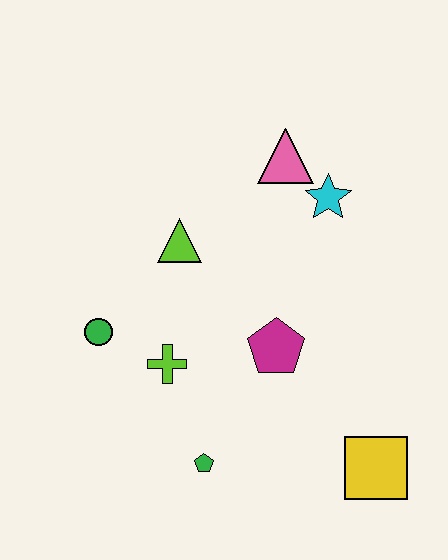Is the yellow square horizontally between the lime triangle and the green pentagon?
No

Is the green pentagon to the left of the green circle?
No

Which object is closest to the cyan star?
The pink triangle is closest to the cyan star.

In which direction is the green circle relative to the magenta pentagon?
The green circle is to the left of the magenta pentagon.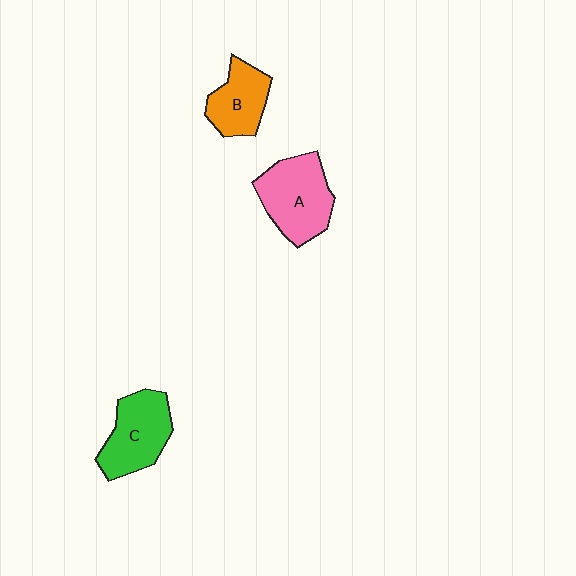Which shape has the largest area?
Shape A (pink).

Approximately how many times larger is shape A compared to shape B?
Approximately 1.4 times.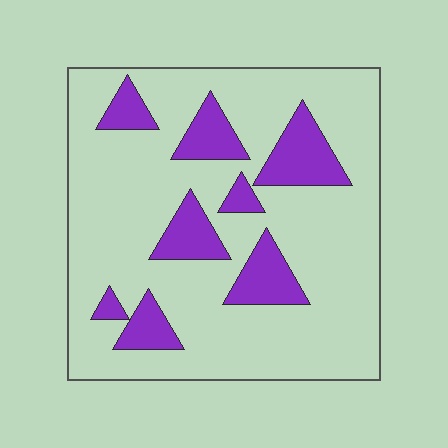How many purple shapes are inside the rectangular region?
8.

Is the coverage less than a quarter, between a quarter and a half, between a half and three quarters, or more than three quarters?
Less than a quarter.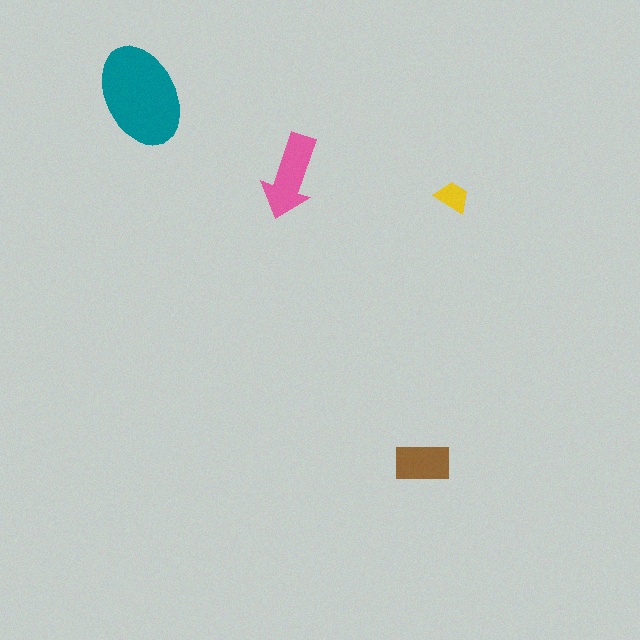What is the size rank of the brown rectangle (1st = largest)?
3rd.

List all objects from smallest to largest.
The yellow trapezoid, the brown rectangle, the pink arrow, the teal ellipse.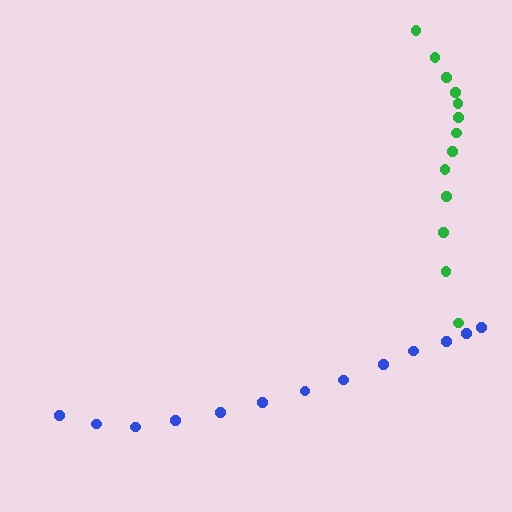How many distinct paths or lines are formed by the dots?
There are 2 distinct paths.